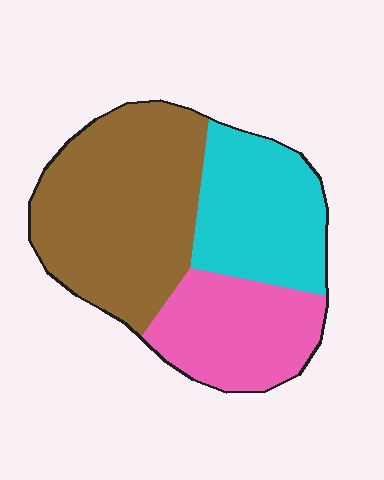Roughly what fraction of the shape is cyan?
Cyan covers about 30% of the shape.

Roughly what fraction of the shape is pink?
Pink covers 25% of the shape.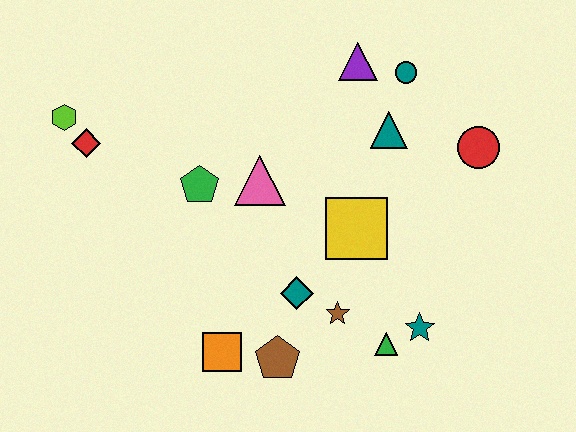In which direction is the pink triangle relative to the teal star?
The pink triangle is to the left of the teal star.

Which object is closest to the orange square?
The brown pentagon is closest to the orange square.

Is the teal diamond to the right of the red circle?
No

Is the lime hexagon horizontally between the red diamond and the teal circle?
No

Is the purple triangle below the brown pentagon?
No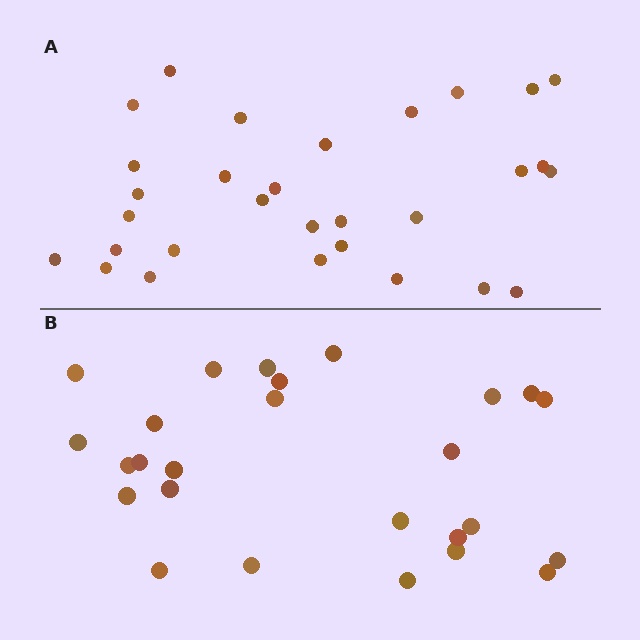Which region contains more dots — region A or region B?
Region A (the top region) has more dots.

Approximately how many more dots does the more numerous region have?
Region A has about 4 more dots than region B.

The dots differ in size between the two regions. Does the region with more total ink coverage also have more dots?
No. Region B has more total ink coverage because its dots are larger, but region A actually contains more individual dots. Total area can be misleading — the number of items is what matters here.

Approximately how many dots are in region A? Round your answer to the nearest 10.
About 30 dots.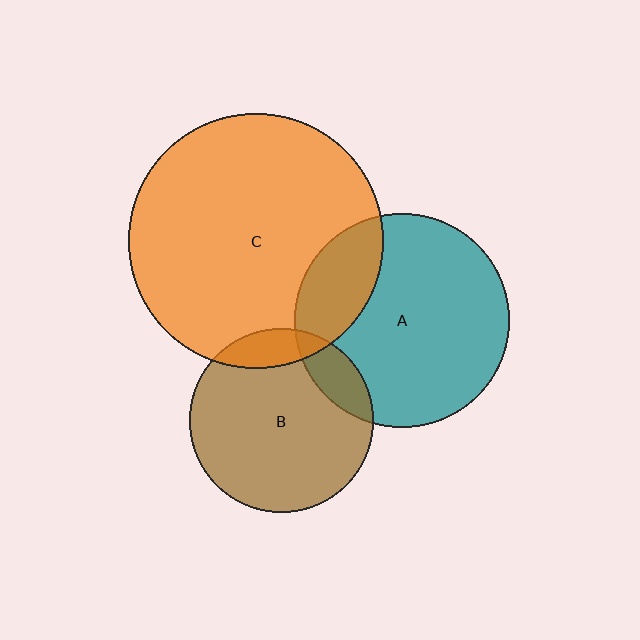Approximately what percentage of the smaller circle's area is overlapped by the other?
Approximately 10%.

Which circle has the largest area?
Circle C (orange).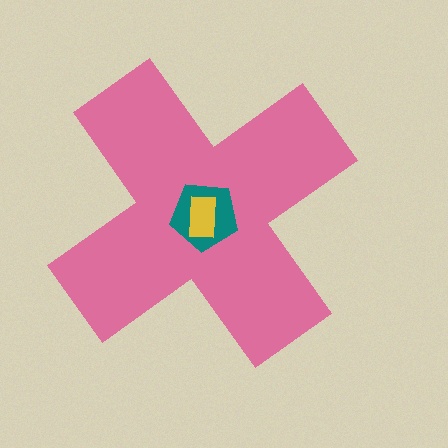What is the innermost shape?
The yellow rectangle.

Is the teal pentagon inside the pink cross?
Yes.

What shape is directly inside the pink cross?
The teal pentagon.